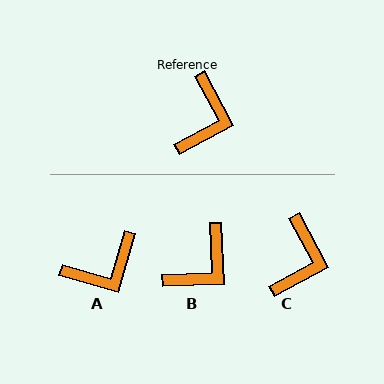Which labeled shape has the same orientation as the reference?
C.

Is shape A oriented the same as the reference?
No, it is off by about 45 degrees.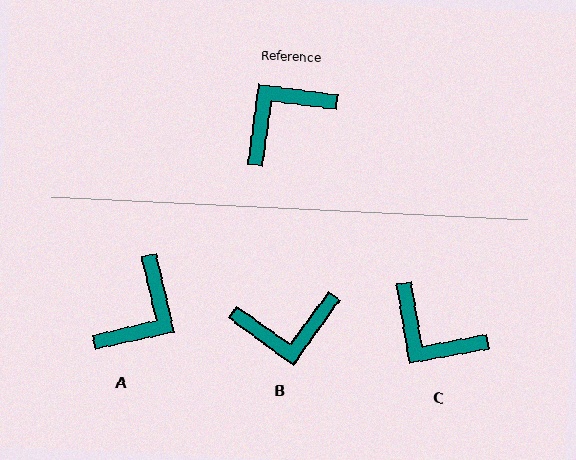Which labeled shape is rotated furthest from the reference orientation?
A, about 160 degrees away.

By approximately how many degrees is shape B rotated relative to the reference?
Approximately 152 degrees counter-clockwise.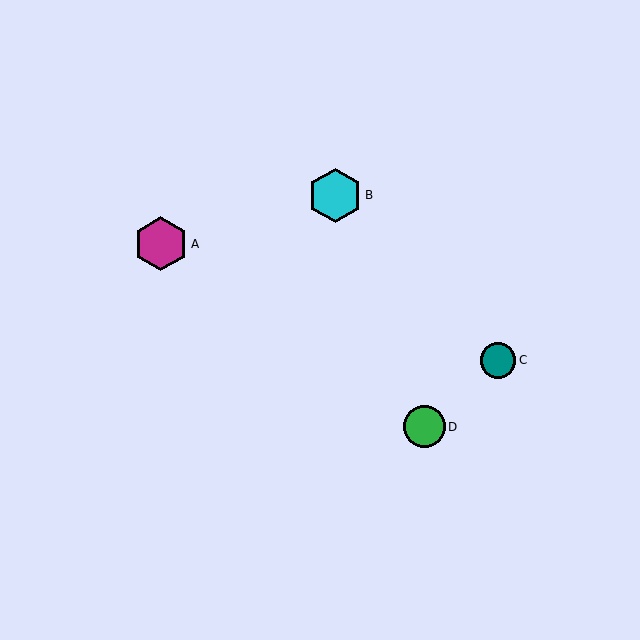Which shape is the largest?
The cyan hexagon (labeled B) is the largest.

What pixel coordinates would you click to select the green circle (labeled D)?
Click at (425, 427) to select the green circle D.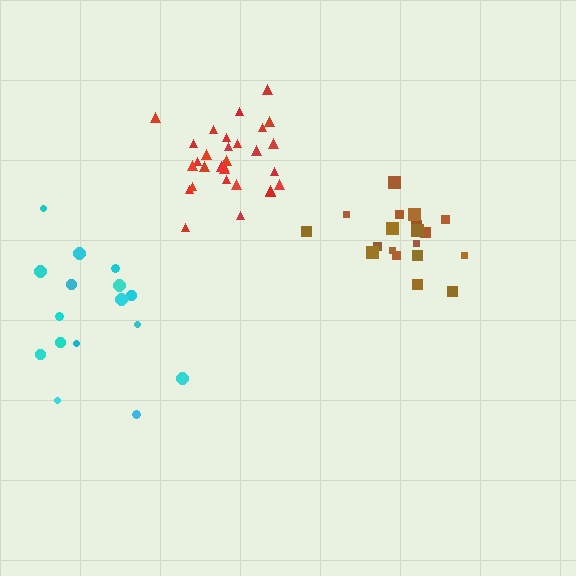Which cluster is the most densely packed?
Red.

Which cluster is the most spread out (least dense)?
Cyan.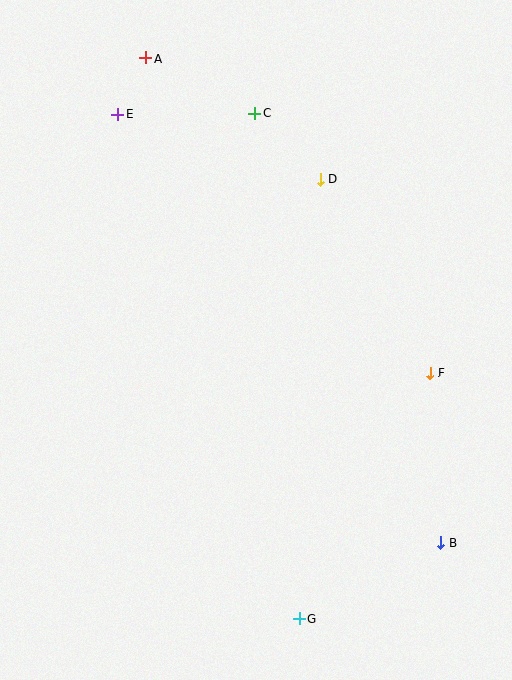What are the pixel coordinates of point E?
Point E is at (118, 114).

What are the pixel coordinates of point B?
Point B is at (441, 542).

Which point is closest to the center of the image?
Point D at (321, 179) is closest to the center.